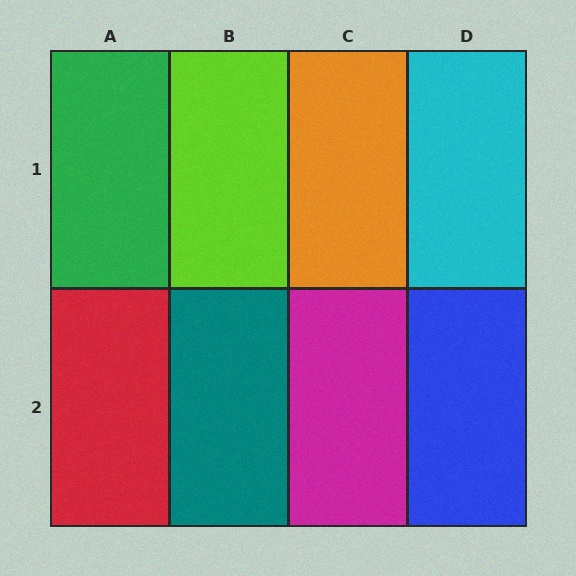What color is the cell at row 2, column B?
Teal.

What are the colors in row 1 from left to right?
Green, lime, orange, cyan.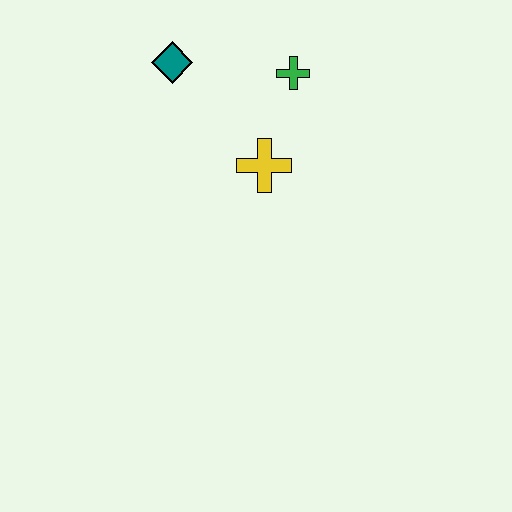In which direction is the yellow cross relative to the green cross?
The yellow cross is below the green cross.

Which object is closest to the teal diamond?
The green cross is closest to the teal diamond.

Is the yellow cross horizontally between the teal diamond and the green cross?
Yes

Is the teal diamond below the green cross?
No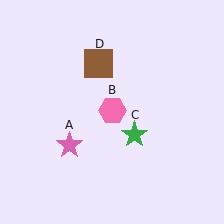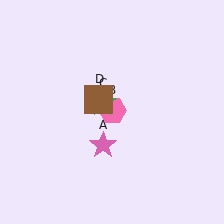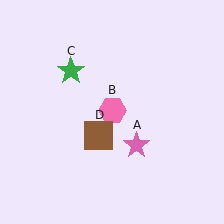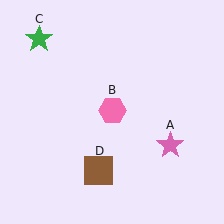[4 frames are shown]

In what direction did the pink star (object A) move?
The pink star (object A) moved right.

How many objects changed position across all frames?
3 objects changed position: pink star (object A), green star (object C), brown square (object D).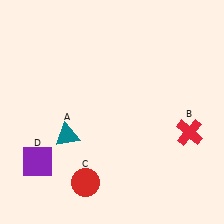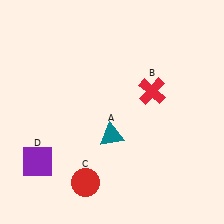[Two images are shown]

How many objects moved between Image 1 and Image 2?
2 objects moved between the two images.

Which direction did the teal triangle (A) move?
The teal triangle (A) moved right.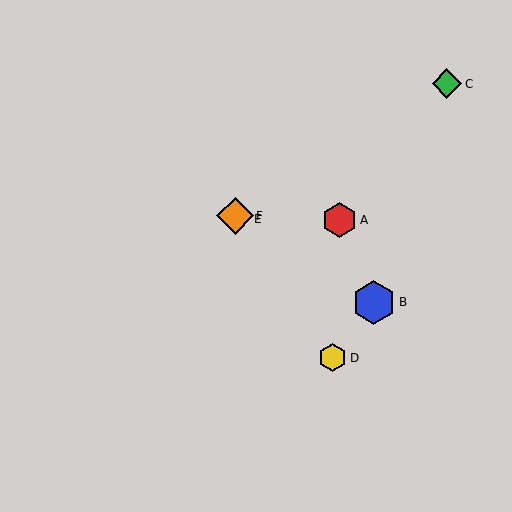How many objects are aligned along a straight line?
3 objects (B, E, F) are aligned along a straight line.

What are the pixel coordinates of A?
Object A is at (340, 220).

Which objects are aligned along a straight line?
Objects B, E, F are aligned along a straight line.